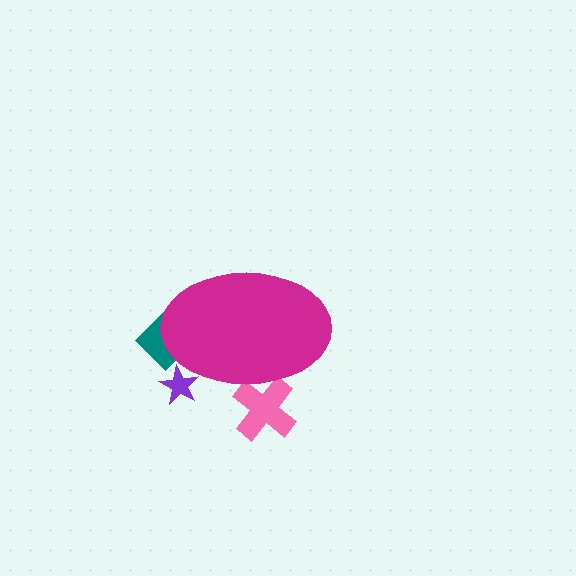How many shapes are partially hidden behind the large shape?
3 shapes are partially hidden.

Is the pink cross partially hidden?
Yes, the pink cross is partially hidden behind the magenta ellipse.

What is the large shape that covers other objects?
A magenta ellipse.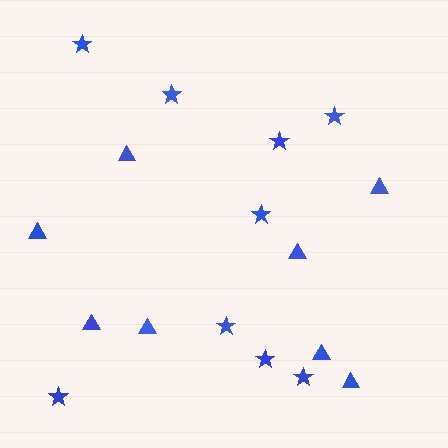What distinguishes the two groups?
There are 2 groups: one group of stars (9) and one group of triangles (8).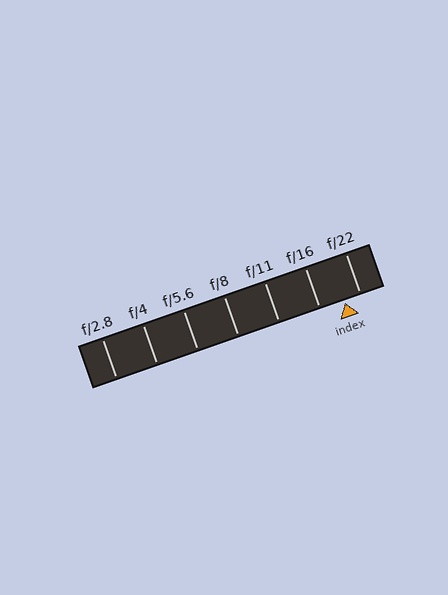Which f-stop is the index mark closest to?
The index mark is closest to f/22.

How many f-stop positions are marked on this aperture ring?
There are 7 f-stop positions marked.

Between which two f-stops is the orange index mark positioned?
The index mark is between f/16 and f/22.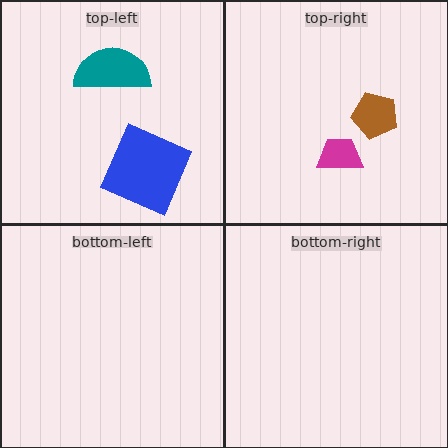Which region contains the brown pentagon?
The top-right region.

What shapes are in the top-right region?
The magenta trapezoid, the brown pentagon.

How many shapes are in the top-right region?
2.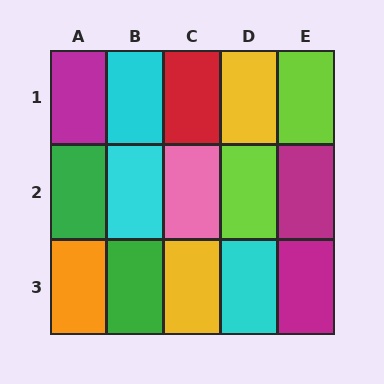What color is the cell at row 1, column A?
Magenta.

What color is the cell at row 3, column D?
Cyan.